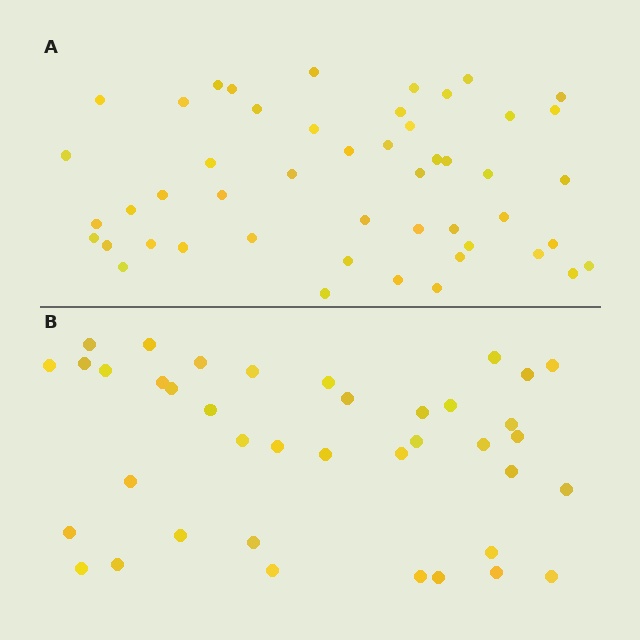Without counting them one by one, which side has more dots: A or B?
Region A (the top region) has more dots.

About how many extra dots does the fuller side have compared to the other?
Region A has roughly 10 or so more dots than region B.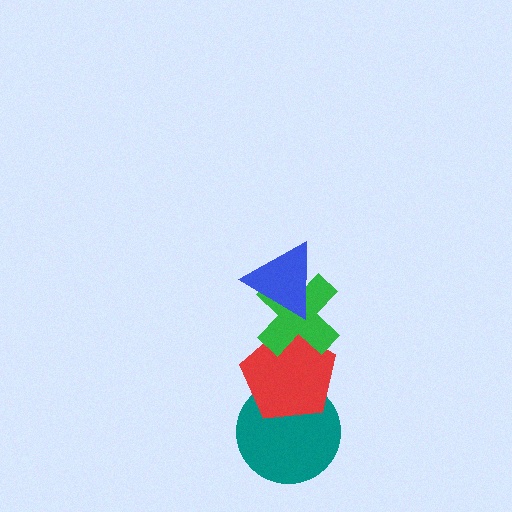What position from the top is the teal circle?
The teal circle is 4th from the top.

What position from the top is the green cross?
The green cross is 2nd from the top.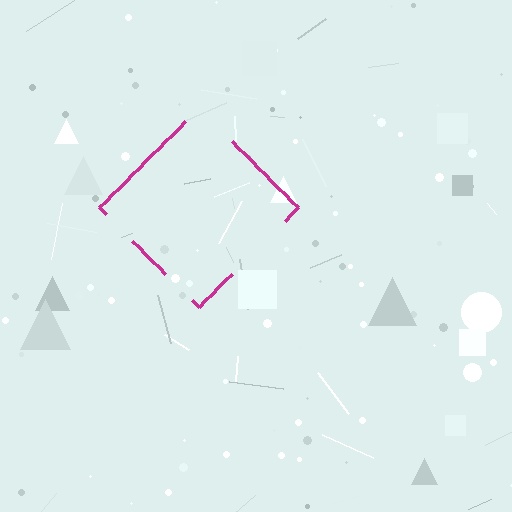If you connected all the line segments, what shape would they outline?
They would outline a diamond.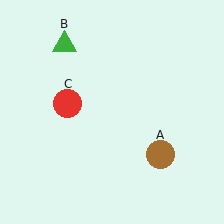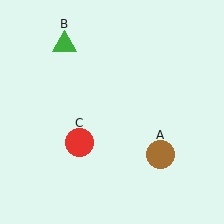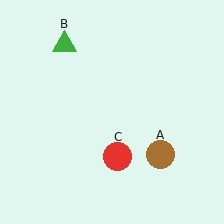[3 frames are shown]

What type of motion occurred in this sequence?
The red circle (object C) rotated counterclockwise around the center of the scene.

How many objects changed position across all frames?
1 object changed position: red circle (object C).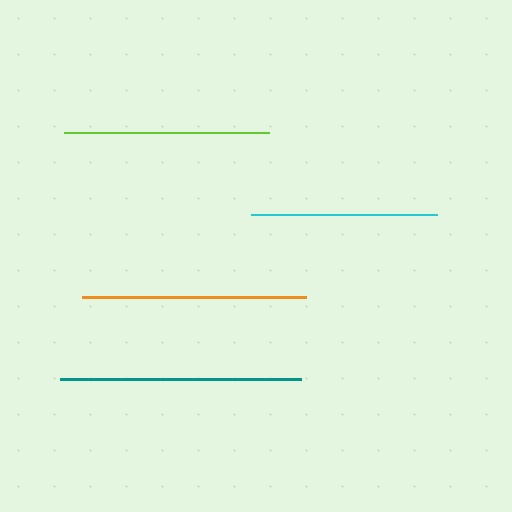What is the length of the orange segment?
The orange segment is approximately 224 pixels long.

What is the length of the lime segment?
The lime segment is approximately 205 pixels long.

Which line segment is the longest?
The teal line is the longest at approximately 241 pixels.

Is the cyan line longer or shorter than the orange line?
The orange line is longer than the cyan line.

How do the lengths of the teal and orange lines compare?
The teal and orange lines are approximately the same length.